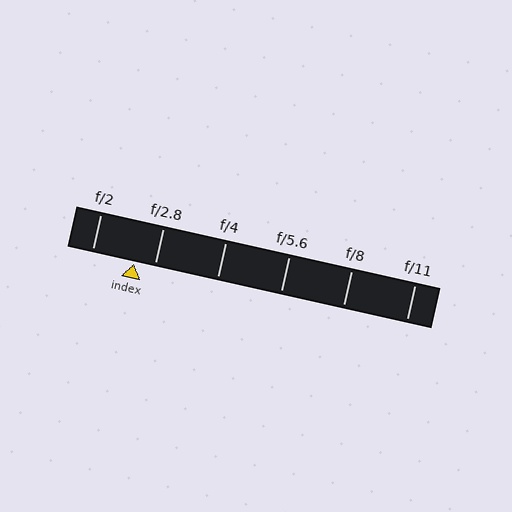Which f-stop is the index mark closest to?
The index mark is closest to f/2.8.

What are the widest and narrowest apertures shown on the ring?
The widest aperture shown is f/2 and the narrowest is f/11.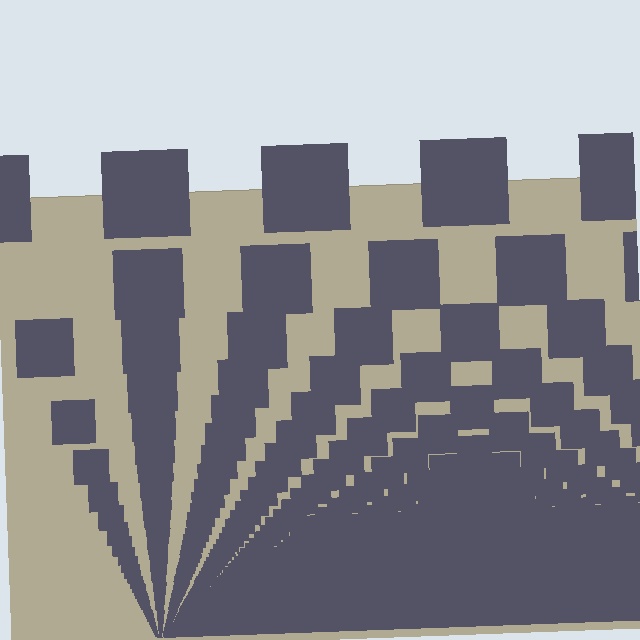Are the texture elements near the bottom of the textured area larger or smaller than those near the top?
Smaller. The gradient is inverted — elements near the bottom are smaller and denser.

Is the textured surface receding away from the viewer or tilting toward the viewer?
The surface appears to tilt toward the viewer. Texture elements get larger and sparser toward the top.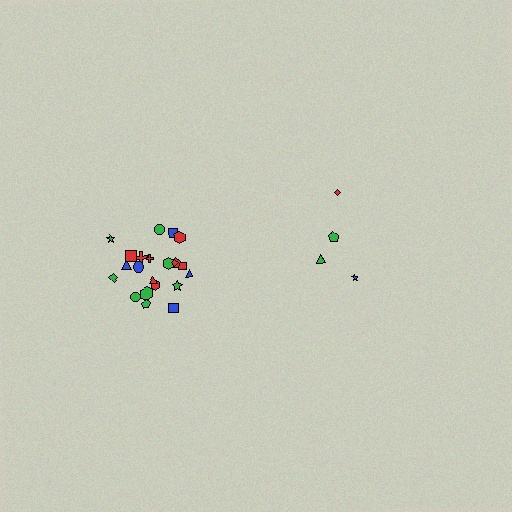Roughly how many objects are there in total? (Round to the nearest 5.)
Roughly 25 objects in total.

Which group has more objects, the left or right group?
The left group.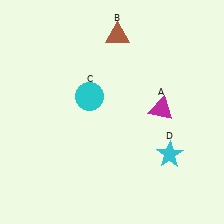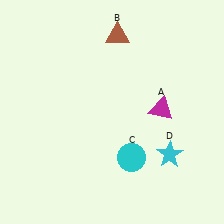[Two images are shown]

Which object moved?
The cyan circle (C) moved down.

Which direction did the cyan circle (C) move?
The cyan circle (C) moved down.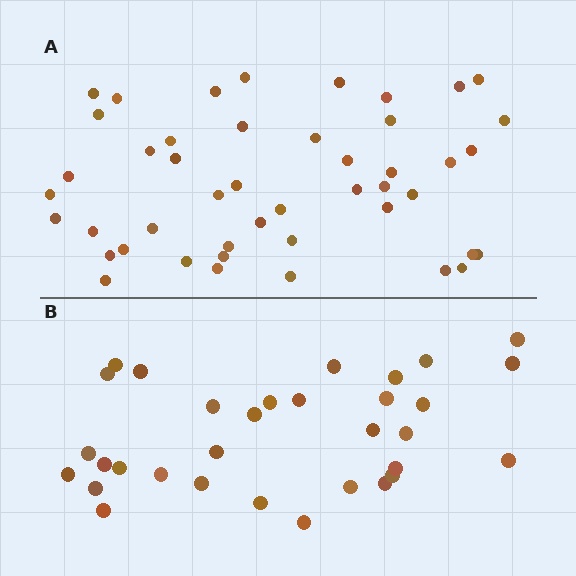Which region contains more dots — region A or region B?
Region A (the top region) has more dots.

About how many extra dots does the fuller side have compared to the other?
Region A has approximately 15 more dots than region B.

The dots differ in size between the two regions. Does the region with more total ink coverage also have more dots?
No. Region B has more total ink coverage because its dots are larger, but region A actually contains more individual dots. Total area can be misleading — the number of items is what matters here.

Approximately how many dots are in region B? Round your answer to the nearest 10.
About 30 dots. (The exact count is 32, which rounds to 30.)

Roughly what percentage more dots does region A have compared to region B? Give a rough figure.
About 45% more.